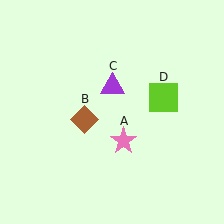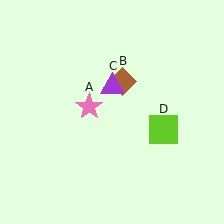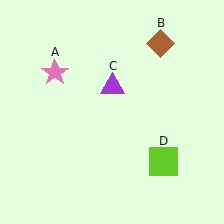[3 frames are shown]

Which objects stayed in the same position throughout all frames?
Purple triangle (object C) remained stationary.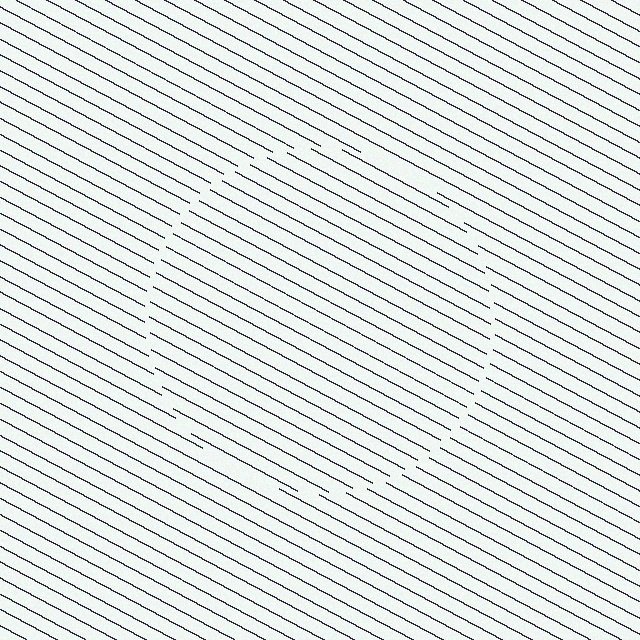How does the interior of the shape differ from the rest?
The interior of the shape contains the same grating, shifted by half a period — the contour is defined by the phase discontinuity where line-ends from the inner and outer gratings abut.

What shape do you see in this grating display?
An illusory circle. The interior of the shape contains the same grating, shifted by half a period — the contour is defined by the phase discontinuity where line-ends from the inner and outer gratings abut.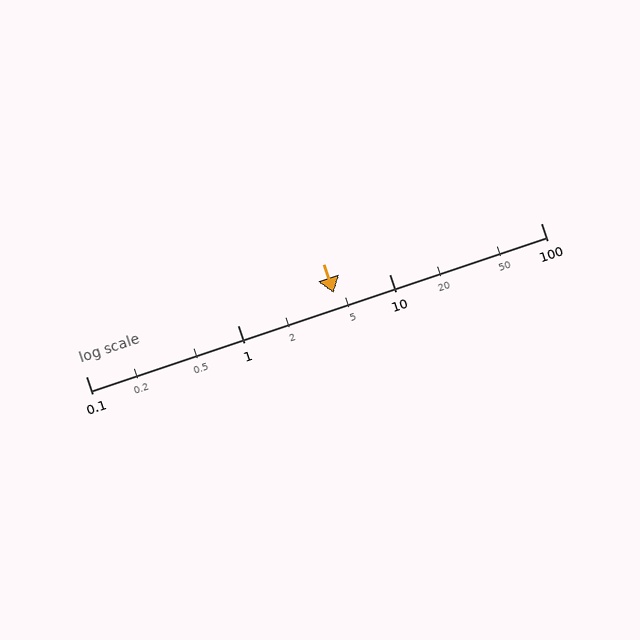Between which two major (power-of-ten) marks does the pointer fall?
The pointer is between 1 and 10.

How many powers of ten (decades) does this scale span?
The scale spans 3 decades, from 0.1 to 100.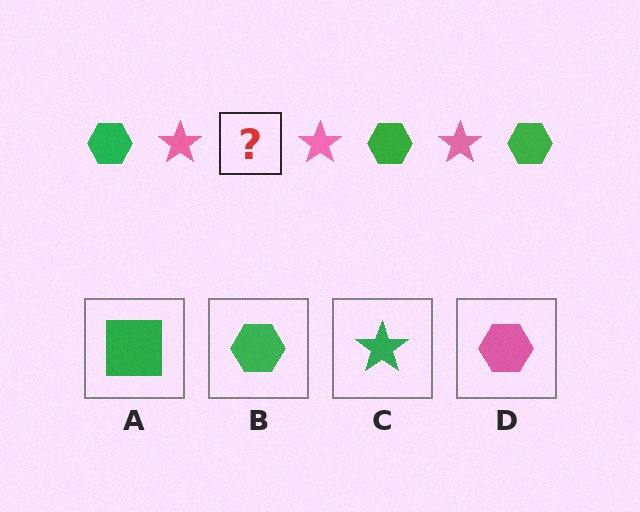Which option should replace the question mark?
Option B.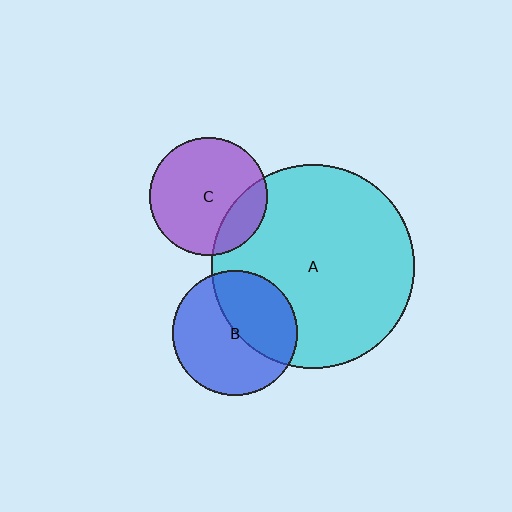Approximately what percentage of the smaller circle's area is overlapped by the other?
Approximately 45%.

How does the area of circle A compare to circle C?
Approximately 3.0 times.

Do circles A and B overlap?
Yes.